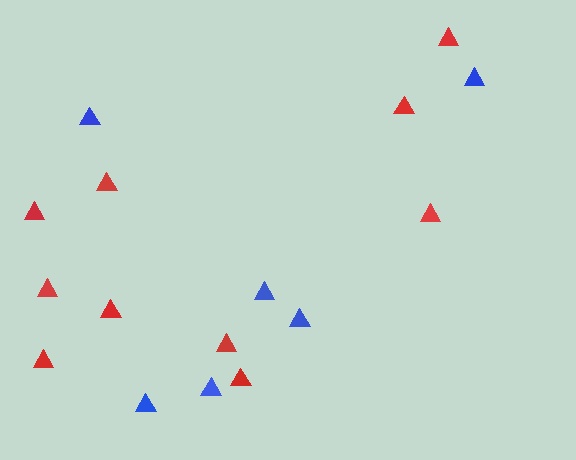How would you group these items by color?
There are 2 groups: one group of red triangles (10) and one group of blue triangles (6).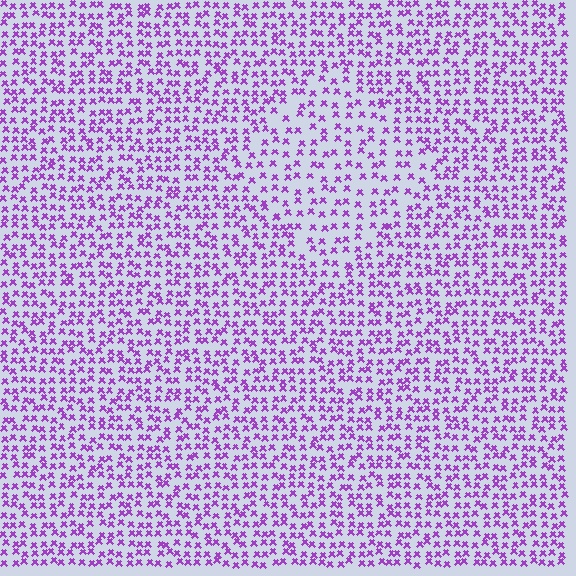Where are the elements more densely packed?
The elements are more densely packed outside the diamond boundary.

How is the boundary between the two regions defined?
The boundary is defined by a change in element density (approximately 1.6x ratio). All elements are the same color, size, and shape.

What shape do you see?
I see a diamond.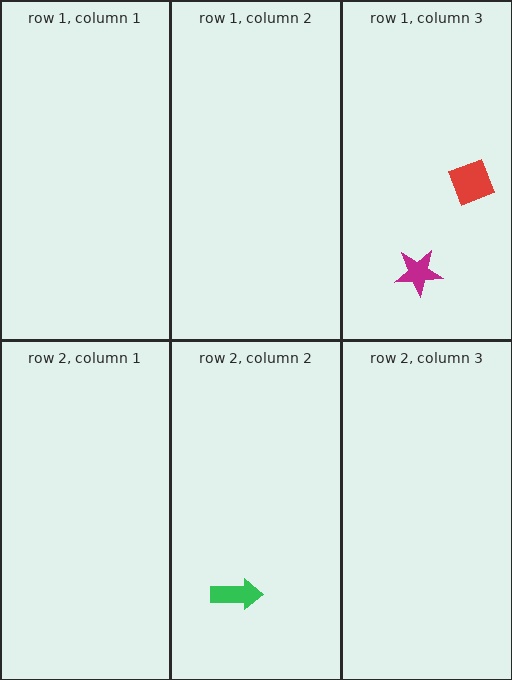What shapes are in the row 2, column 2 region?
The green arrow.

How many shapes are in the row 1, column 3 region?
2.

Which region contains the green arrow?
The row 2, column 2 region.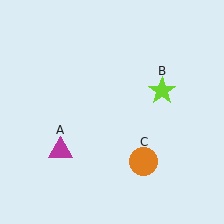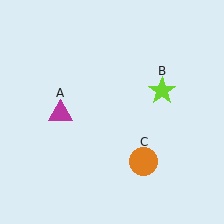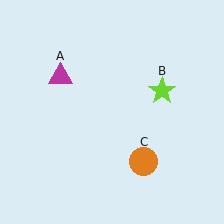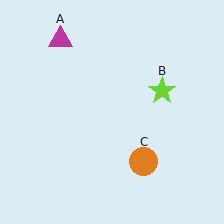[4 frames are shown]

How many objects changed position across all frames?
1 object changed position: magenta triangle (object A).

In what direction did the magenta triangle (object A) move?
The magenta triangle (object A) moved up.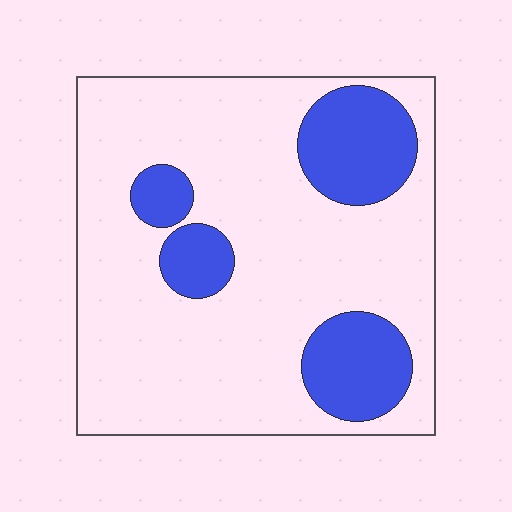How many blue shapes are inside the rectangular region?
4.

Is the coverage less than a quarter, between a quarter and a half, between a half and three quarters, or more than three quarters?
Less than a quarter.